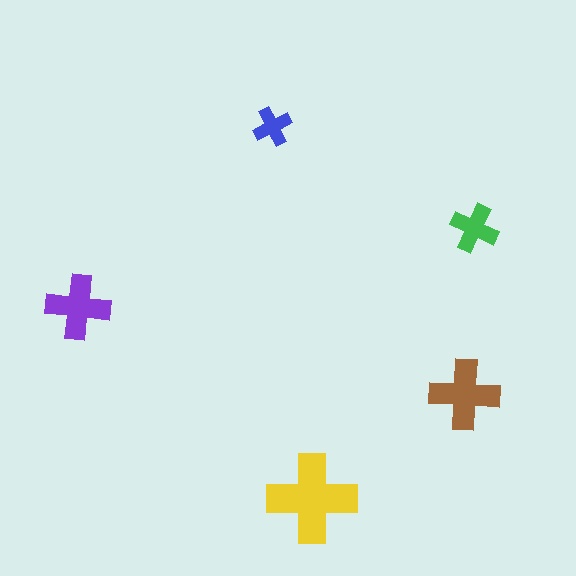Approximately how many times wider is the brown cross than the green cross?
About 1.5 times wider.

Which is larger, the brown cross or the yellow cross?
The yellow one.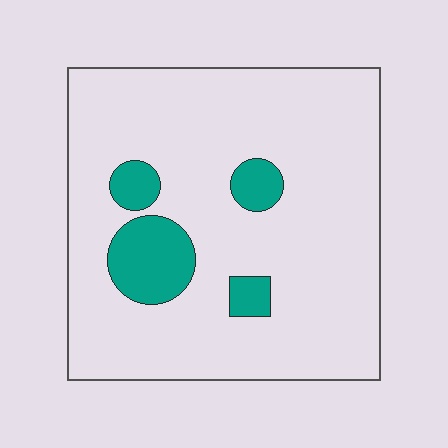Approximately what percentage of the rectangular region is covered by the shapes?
Approximately 15%.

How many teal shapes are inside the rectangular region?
4.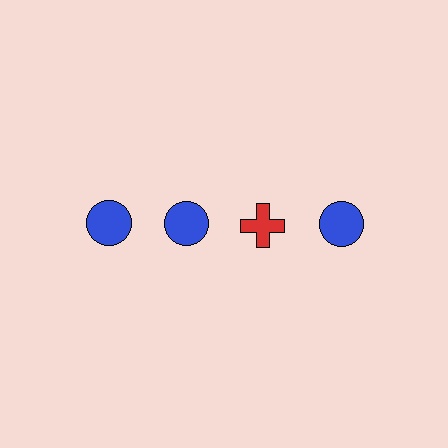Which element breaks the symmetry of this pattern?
The red cross in the top row, center column breaks the symmetry. All other shapes are blue circles.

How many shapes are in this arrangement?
There are 4 shapes arranged in a grid pattern.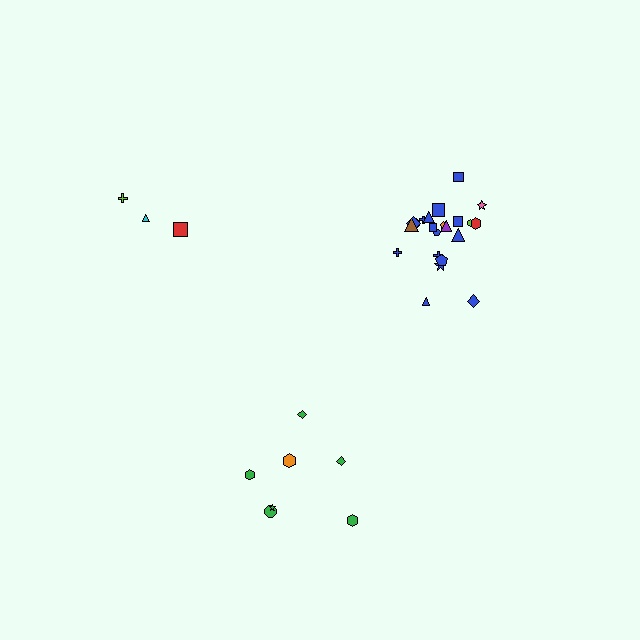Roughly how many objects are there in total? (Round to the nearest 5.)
Roughly 30 objects in total.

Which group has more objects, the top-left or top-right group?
The top-right group.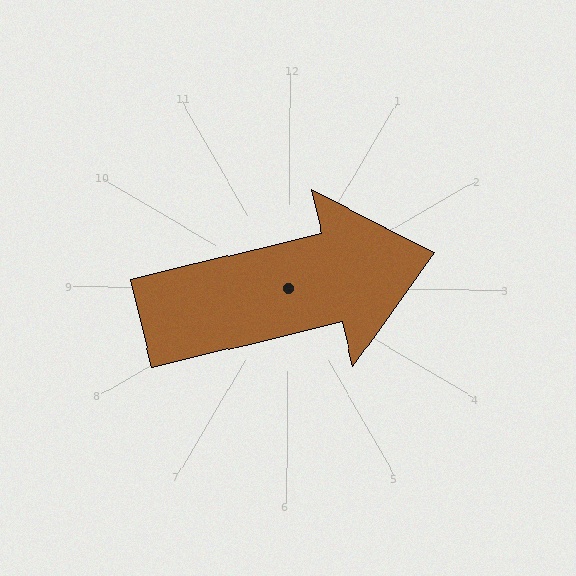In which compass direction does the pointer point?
East.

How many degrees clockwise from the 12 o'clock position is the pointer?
Approximately 76 degrees.